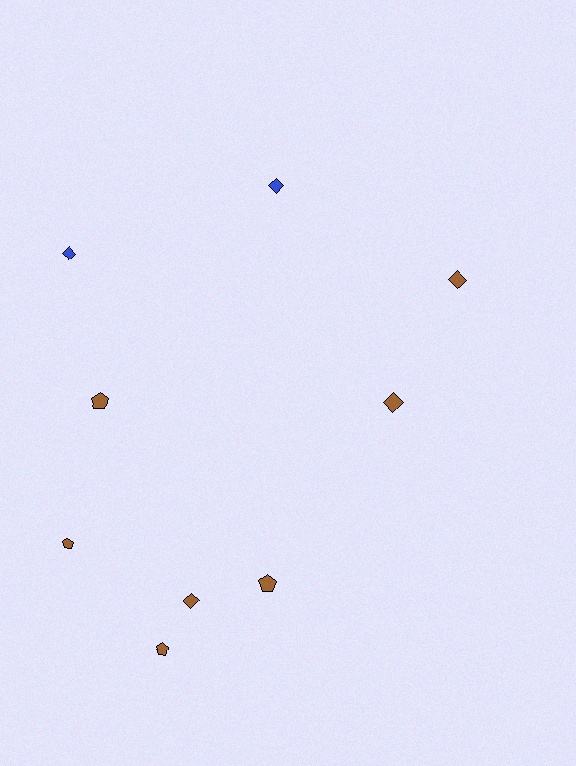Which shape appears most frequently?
Diamond, with 5 objects.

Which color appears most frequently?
Brown, with 7 objects.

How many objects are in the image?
There are 9 objects.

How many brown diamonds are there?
There are 3 brown diamonds.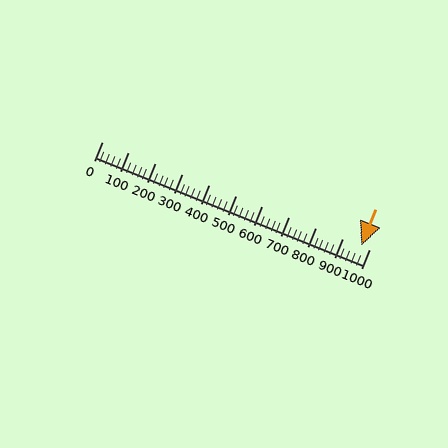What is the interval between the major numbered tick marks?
The major tick marks are spaced 100 units apart.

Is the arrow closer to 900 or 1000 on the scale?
The arrow is closer to 1000.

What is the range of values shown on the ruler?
The ruler shows values from 0 to 1000.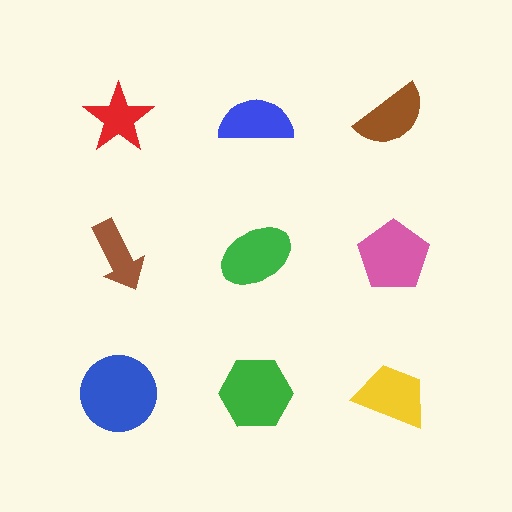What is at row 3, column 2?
A green hexagon.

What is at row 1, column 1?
A red star.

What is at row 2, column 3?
A pink pentagon.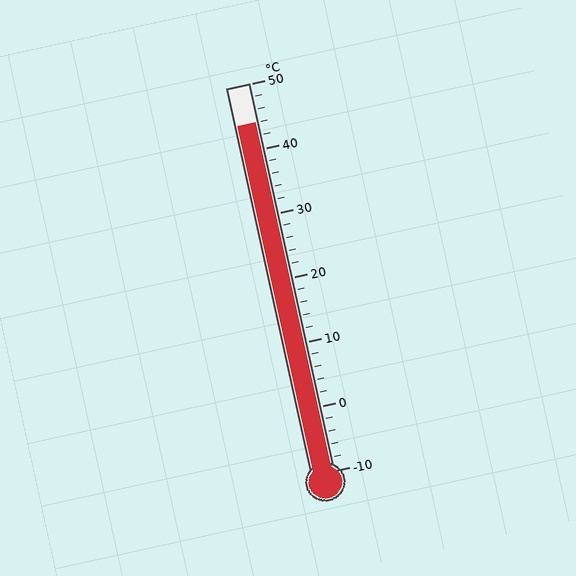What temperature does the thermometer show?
The thermometer shows approximately 44°C.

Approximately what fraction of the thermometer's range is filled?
The thermometer is filled to approximately 90% of its range.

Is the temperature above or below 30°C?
The temperature is above 30°C.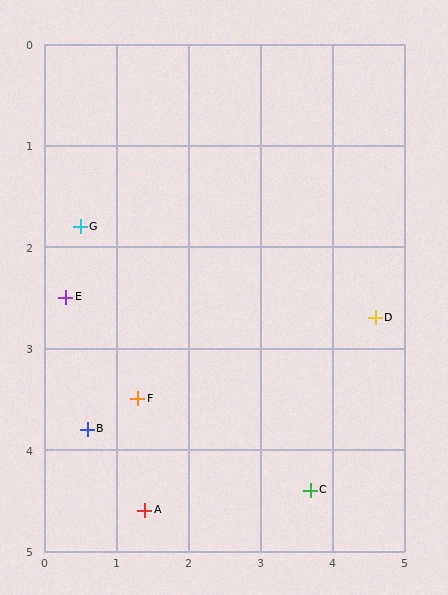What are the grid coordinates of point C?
Point C is at approximately (3.7, 4.4).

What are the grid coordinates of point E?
Point E is at approximately (0.3, 2.5).